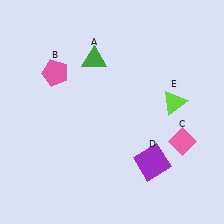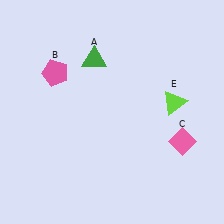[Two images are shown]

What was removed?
The purple square (D) was removed in Image 2.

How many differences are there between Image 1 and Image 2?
There is 1 difference between the two images.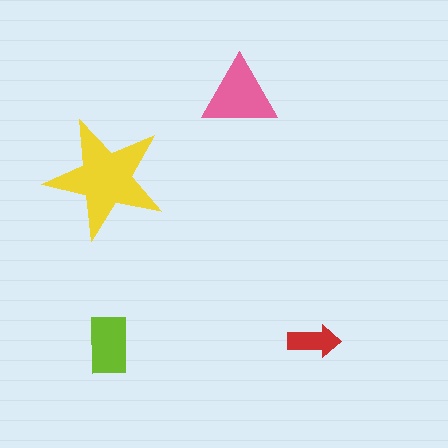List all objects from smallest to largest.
The red arrow, the lime rectangle, the pink triangle, the yellow star.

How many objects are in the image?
There are 4 objects in the image.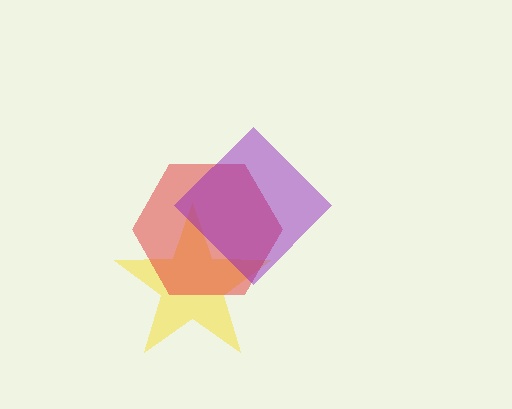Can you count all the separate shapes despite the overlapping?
Yes, there are 3 separate shapes.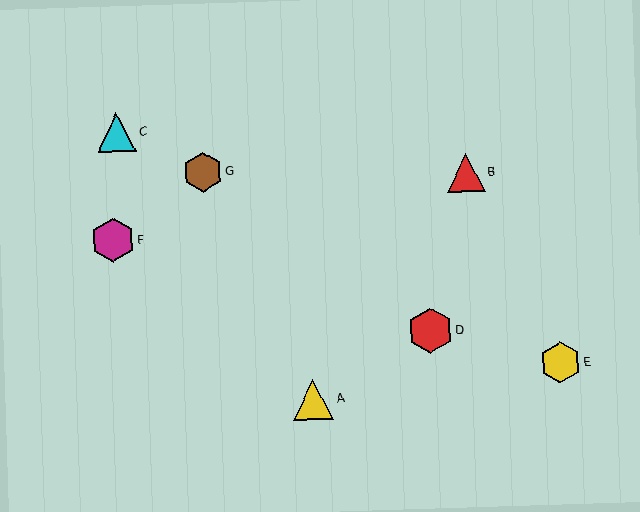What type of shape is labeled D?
Shape D is a red hexagon.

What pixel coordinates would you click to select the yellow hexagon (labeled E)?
Click at (560, 362) to select the yellow hexagon E.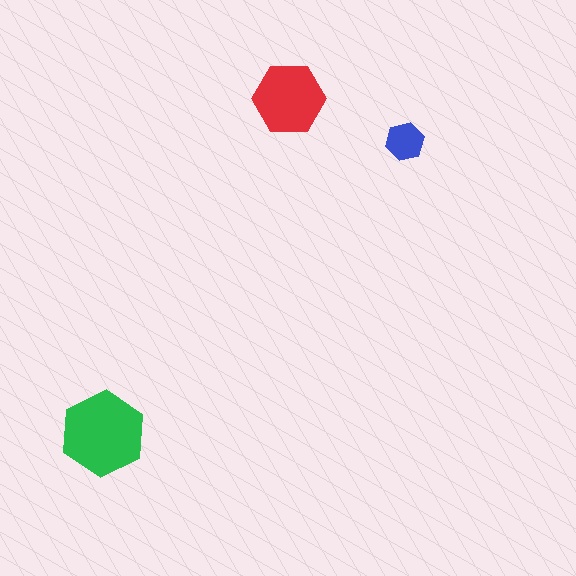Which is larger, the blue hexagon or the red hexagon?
The red one.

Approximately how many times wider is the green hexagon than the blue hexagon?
About 2 times wider.